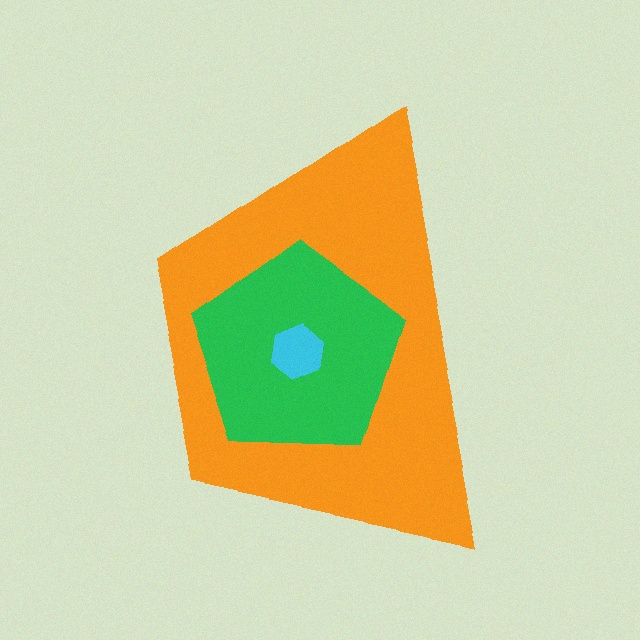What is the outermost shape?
The orange trapezoid.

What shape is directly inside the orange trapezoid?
The green pentagon.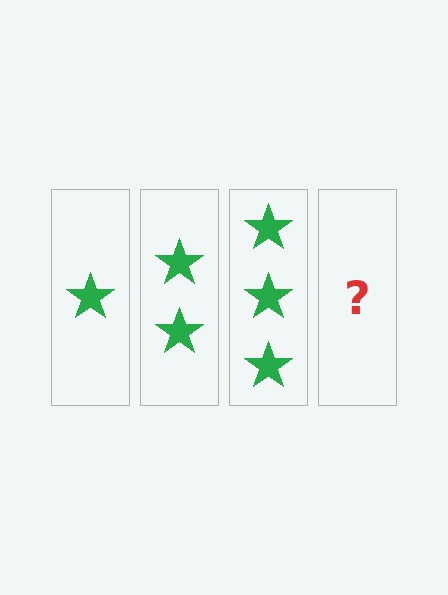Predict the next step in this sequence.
The next step is 4 stars.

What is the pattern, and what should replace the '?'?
The pattern is that each step adds one more star. The '?' should be 4 stars.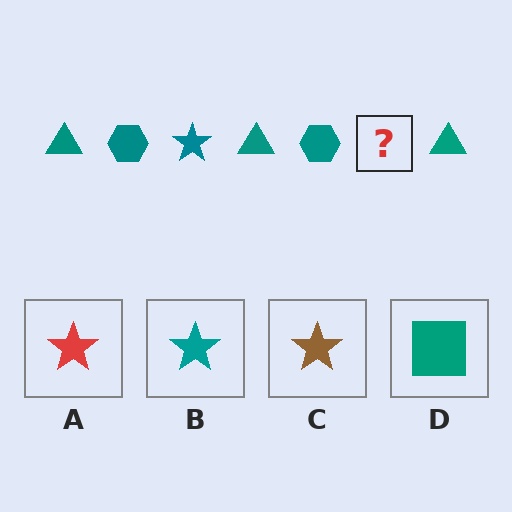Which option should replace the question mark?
Option B.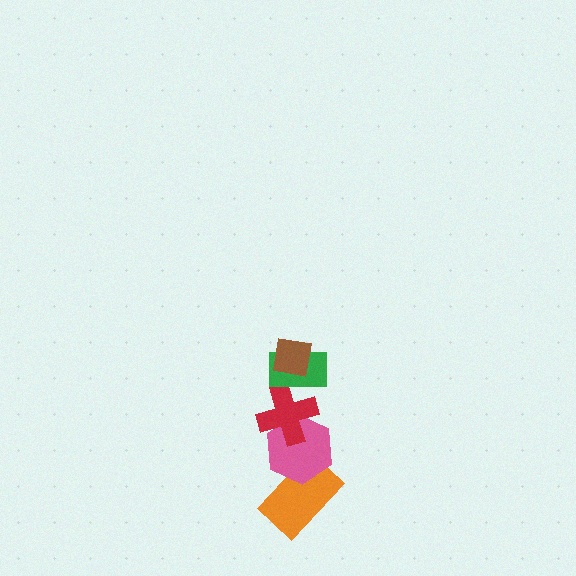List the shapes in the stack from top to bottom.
From top to bottom: the brown square, the green rectangle, the red cross, the pink hexagon, the orange rectangle.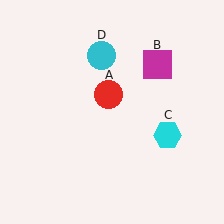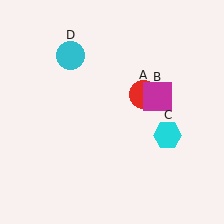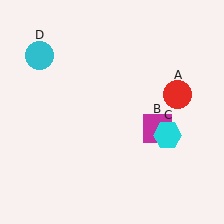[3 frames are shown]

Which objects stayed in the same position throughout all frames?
Cyan hexagon (object C) remained stationary.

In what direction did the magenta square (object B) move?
The magenta square (object B) moved down.